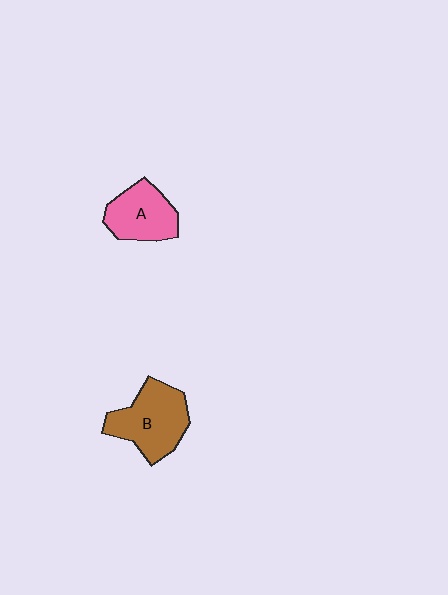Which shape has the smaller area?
Shape A (pink).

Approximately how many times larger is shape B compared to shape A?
Approximately 1.3 times.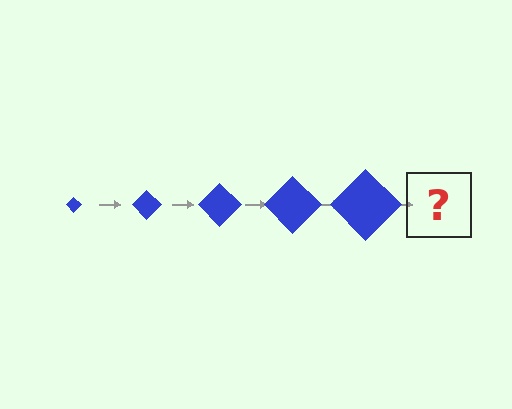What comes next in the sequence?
The next element should be a blue diamond, larger than the previous one.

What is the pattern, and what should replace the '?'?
The pattern is that the diamond gets progressively larger each step. The '?' should be a blue diamond, larger than the previous one.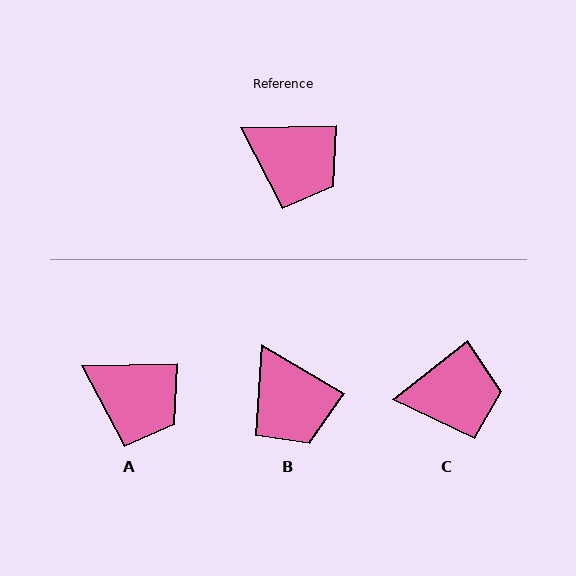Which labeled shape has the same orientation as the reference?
A.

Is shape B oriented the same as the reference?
No, it is off by about 32 degrees.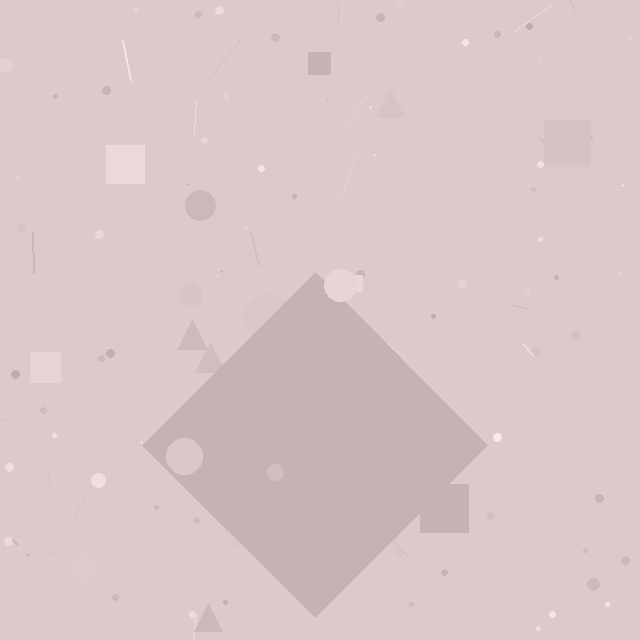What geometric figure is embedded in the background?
A diamond is embedded in the background.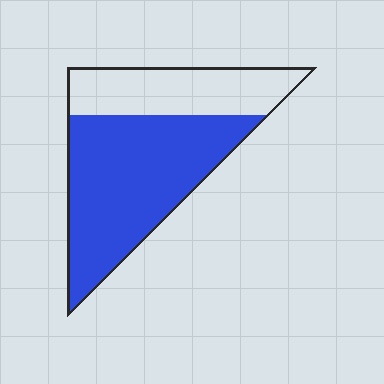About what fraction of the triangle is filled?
About two thirds (2/3).